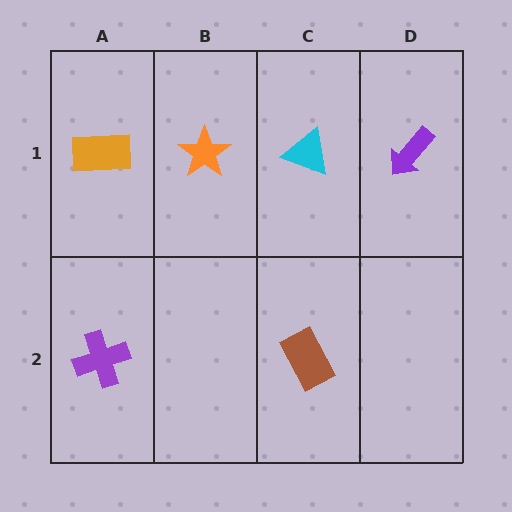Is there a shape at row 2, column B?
No, that cell is empty.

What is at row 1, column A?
An orange rectangle.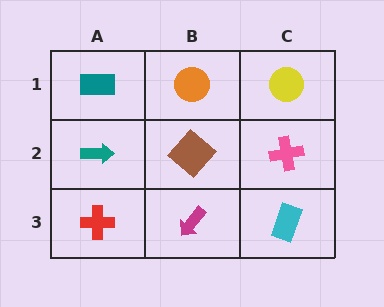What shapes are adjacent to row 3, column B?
A brown diamond (row 2, column B), a red cross (row 3, column A), a cyan rectangle (row 3, column C).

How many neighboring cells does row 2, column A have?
3.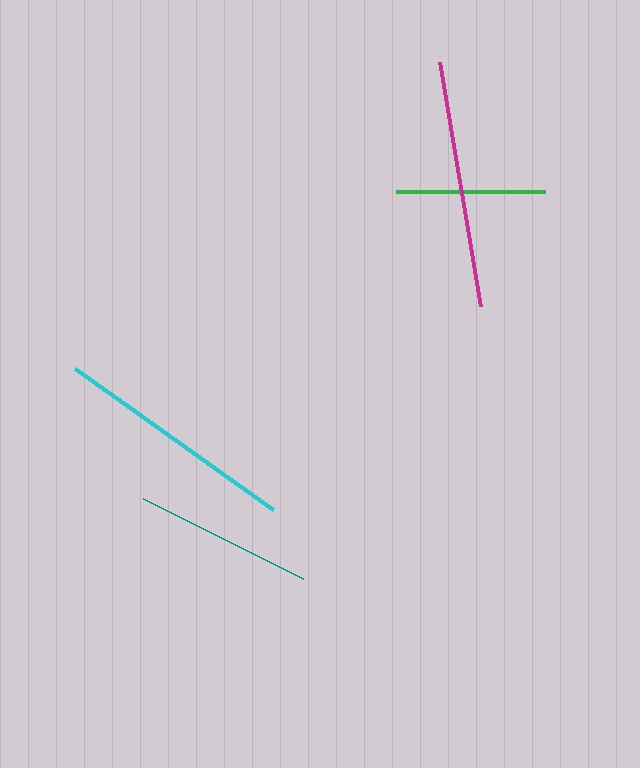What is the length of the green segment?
The green segment is approximately 149 pixels long.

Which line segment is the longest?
The magenta line is the longest at approximately 247 pixels.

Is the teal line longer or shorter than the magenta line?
The magenta line is longer than the teal line.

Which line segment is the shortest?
The green line is the shortest at approximately 149 pixels.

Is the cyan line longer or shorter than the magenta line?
The magenta line is longer than the cyan line.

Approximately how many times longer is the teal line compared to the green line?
The teal line is approximately 1.2 times the length of the green line.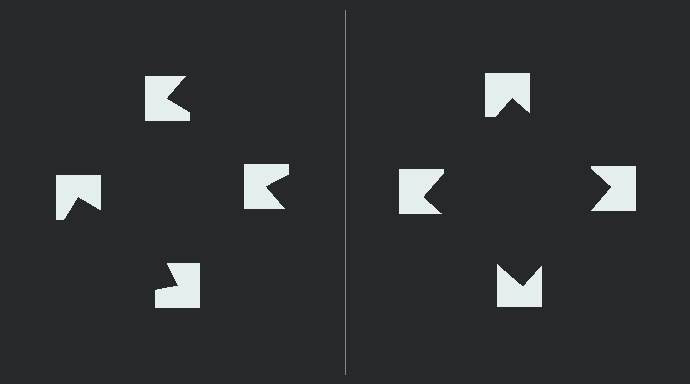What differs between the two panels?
The notched squares are positioned identically on both sides; only the wedge orientations differ. On the right they align to a square; on the left they are misaligned.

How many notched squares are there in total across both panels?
8 — 4 on each side.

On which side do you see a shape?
An illusory square appears on the right side. On the left side the wedge cuts are rotated, so no coherent shape forms.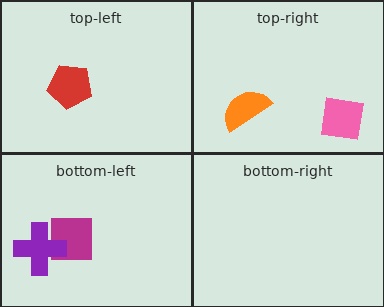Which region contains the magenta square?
The bottom-left region.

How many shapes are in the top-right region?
2.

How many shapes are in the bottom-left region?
2.